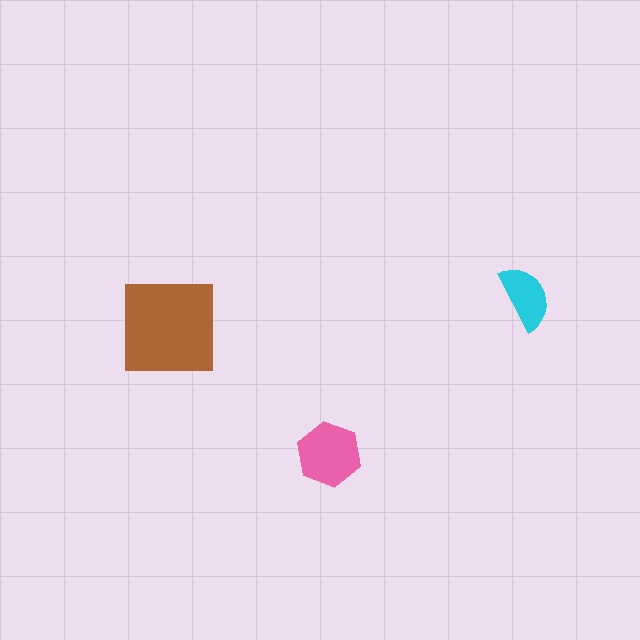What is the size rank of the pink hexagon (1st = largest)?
2nd.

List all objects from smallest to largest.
The cyan semicircle, the pink hexagon, the brown square.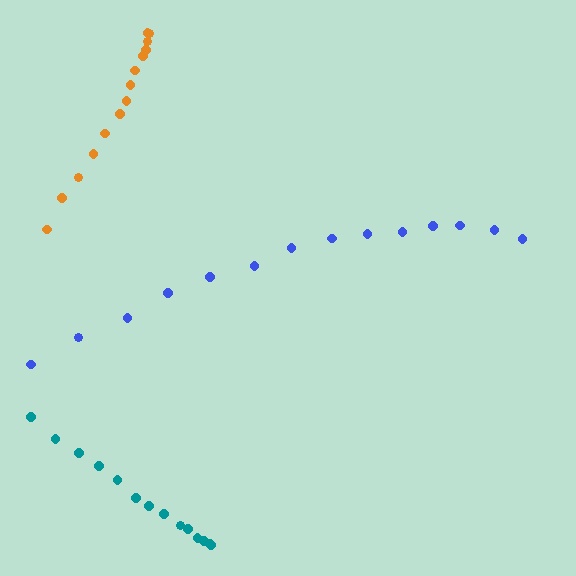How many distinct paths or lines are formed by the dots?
There are 3 distinct paths.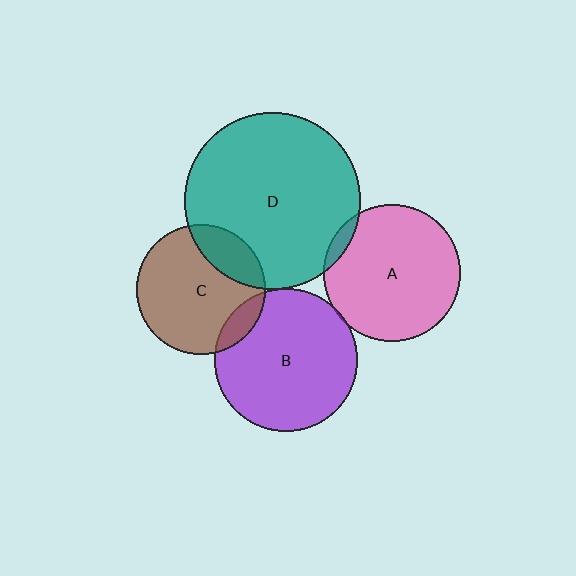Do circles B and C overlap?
Yes.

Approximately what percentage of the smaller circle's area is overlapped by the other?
Approximately 10%.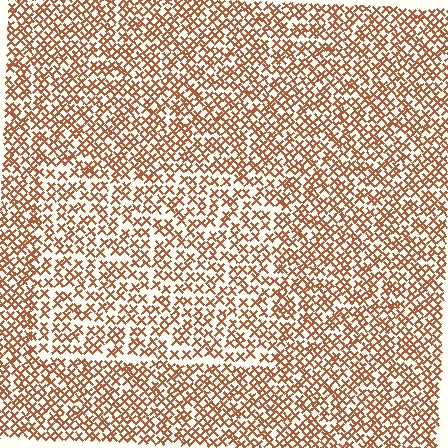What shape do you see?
I see a rectangle.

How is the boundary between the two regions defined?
The boundary is defined by a change in element density (approximately 1.4x ratio). All elements are the same color, size, and shape.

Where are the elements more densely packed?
The elements are more densely packed outside the rectangle boundary.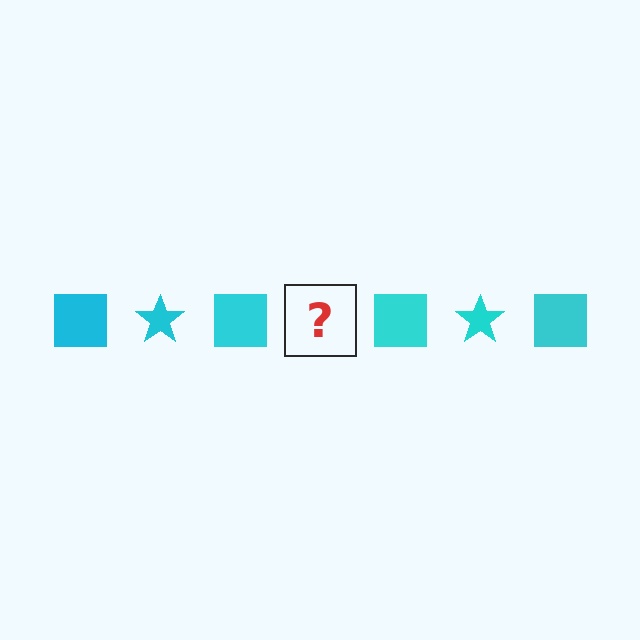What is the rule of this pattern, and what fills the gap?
The rule is that the pattern cycles through square, star shapes in cyan. The gap should be filled with a cyan star.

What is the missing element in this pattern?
The missing element is a cyan star.